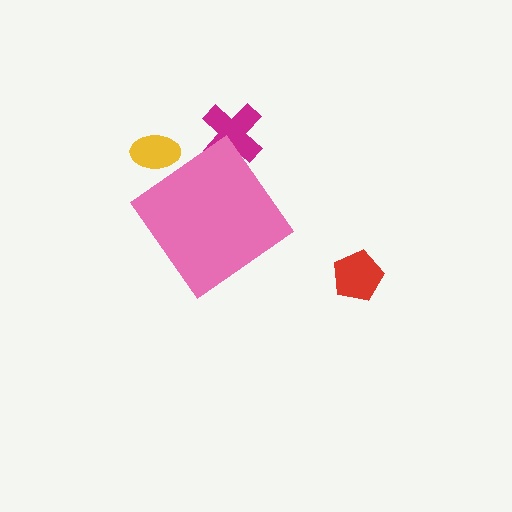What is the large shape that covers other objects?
A pink diamond.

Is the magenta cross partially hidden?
Yes, the magenta cross is partially hidden behind the pink diamond.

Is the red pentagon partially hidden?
No, the red pentagon is fully visible.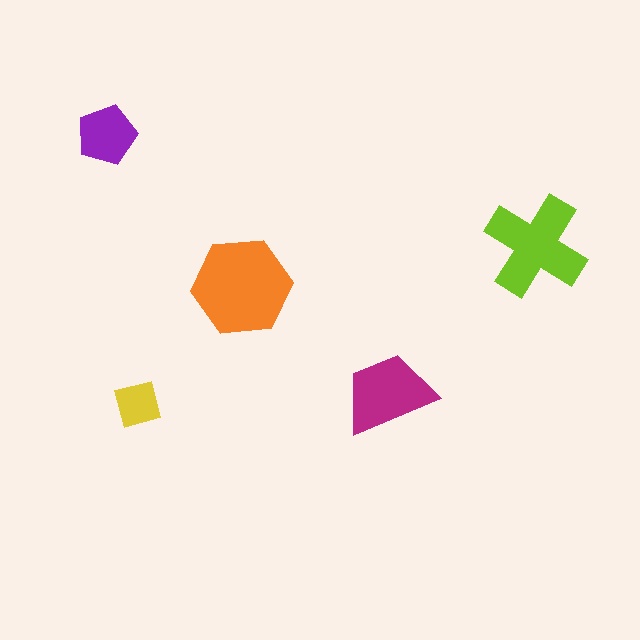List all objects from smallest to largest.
The yellow square, the purple pentagon, the magenta trapezoid, the lime cross, the orange hexagon.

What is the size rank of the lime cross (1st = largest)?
2nd.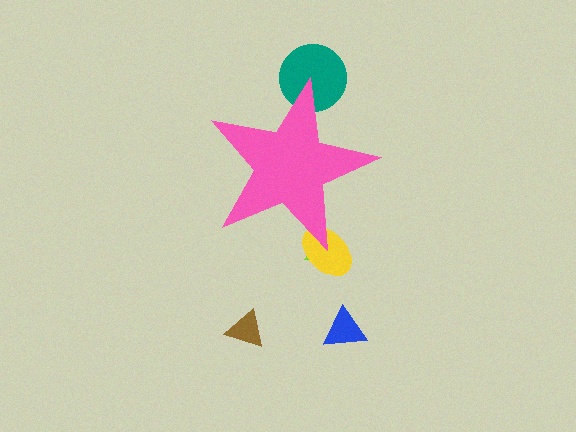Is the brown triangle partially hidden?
No, the brown triangle is fully visible.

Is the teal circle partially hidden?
Yes, the teal circle is partially hidden behind the pink star.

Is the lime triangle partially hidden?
Yes, the lime triangle is partially hidden behind the pink star.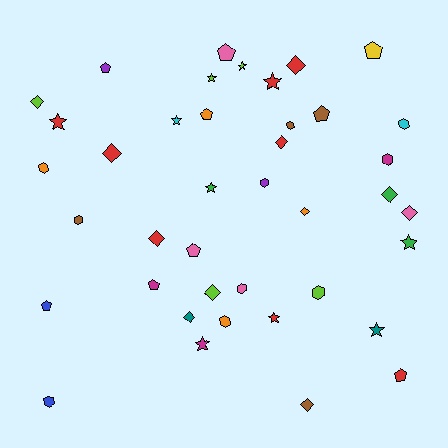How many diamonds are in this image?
There are 11 diamonds.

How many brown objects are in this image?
There are 4 brown objects.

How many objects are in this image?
There are 40 objects.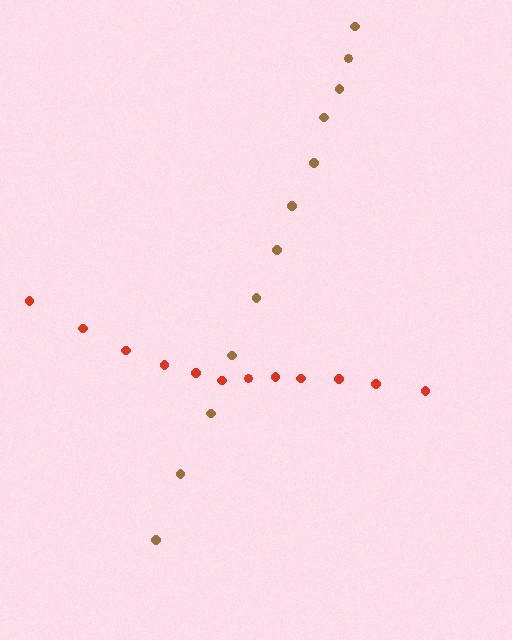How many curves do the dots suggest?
There are 2 distinct paths.